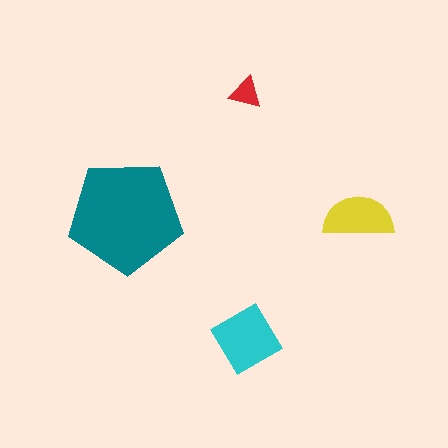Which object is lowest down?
The cyan diamond is bottommost.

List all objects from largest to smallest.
The teal pentagon, the cyan diamond, the yellow semicircle, the red triangle.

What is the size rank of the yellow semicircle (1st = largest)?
3rd.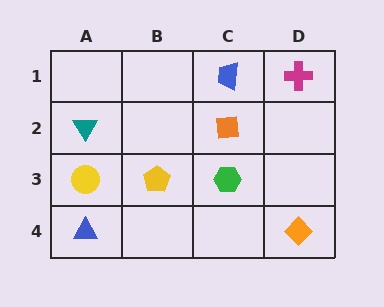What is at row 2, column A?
A teal triangle.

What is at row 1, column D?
A magenta cross.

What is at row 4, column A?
A blue triangle.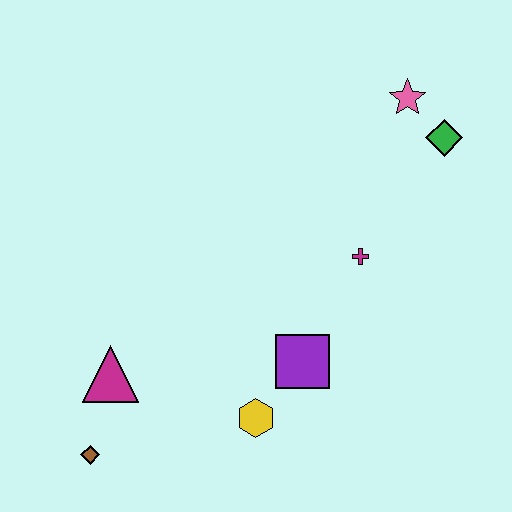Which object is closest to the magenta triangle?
The brown diamond is closest to the magenta triangle.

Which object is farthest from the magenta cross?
The brown diamond is farthest from the magenta cross.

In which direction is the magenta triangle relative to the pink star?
The magenta triangle is to the left of the pink star.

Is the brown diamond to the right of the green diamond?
No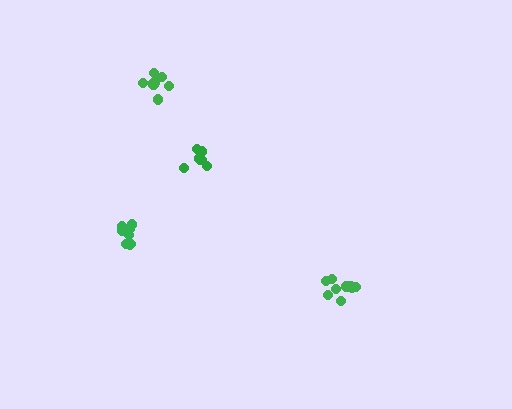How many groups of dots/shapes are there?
There are 4 groups.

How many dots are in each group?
Group 1: 7 dots, Group 2: 8 dots, Group 3: 10 dots, Group 4: 8 dots (33 total).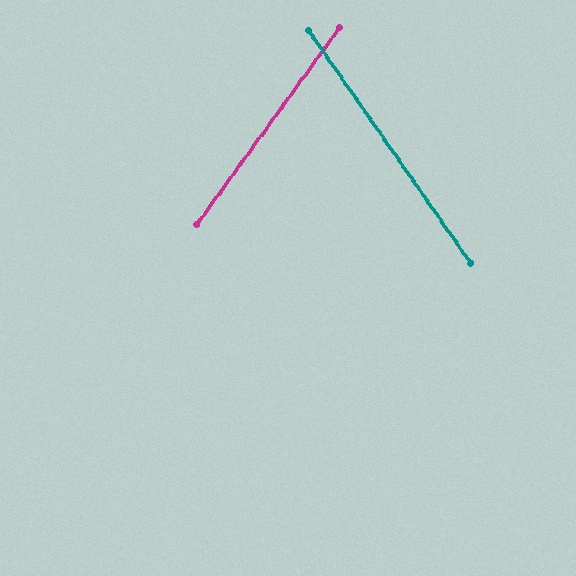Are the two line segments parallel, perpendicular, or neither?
Neither parallel nor perpendicular — they differ by about 71°.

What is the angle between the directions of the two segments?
Approximately 71 degrees.